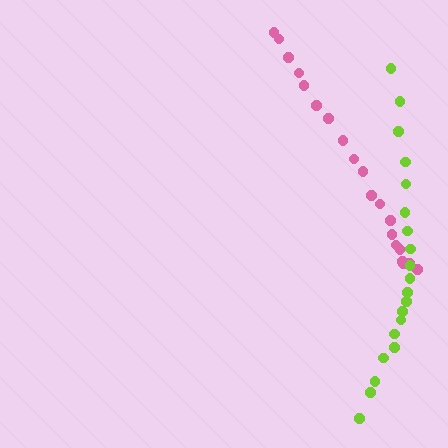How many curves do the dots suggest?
There are 2 distinct paths.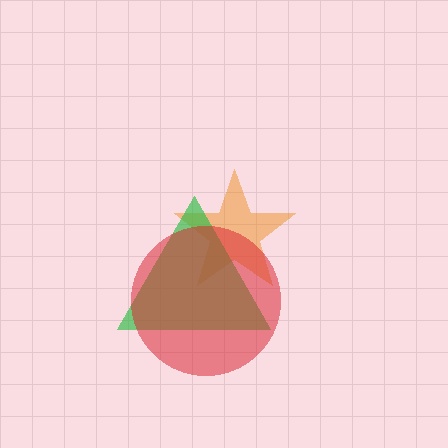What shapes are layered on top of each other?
The layered shapes are: an orange star, a green triangle, a red circle.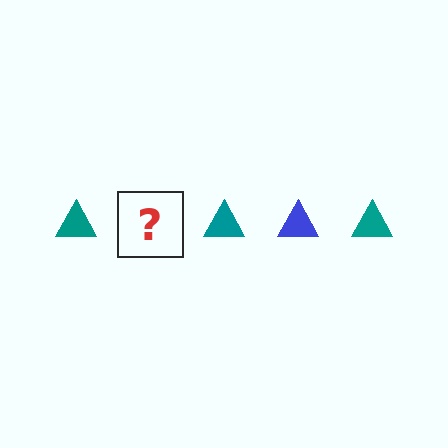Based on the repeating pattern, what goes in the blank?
The blank should be a blue triangle.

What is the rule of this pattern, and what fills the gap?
The rule is that the pattern cycles through teal, blue triangles. The gap should be filled with a blue triangle.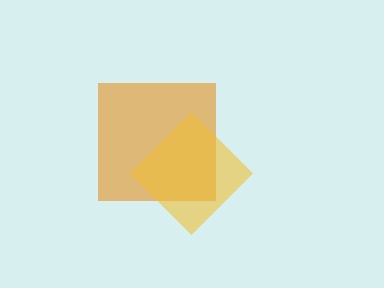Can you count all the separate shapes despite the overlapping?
Yes, there are 2 separate shapes.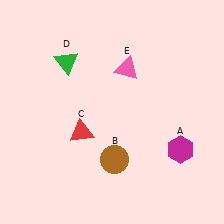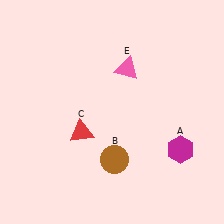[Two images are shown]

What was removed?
The green triangle (D) was removed in Image 2.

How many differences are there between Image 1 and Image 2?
There is 1 difference between the two images.